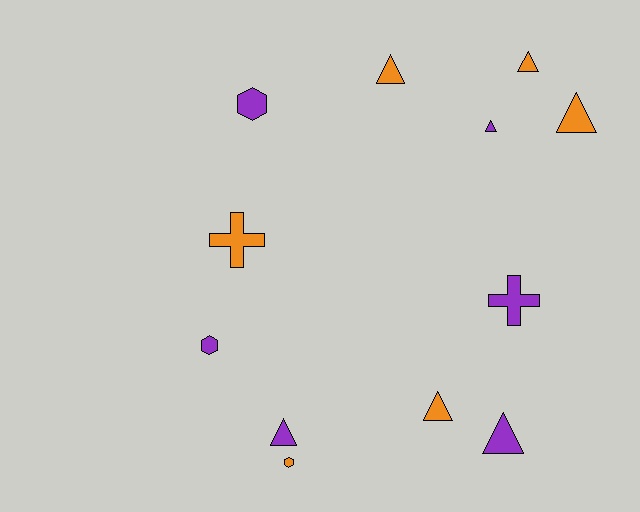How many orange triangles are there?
There are 4 orange triangles.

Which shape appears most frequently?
Triangle, with 7 objects.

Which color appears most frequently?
Orange, with 6 objects.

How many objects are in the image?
There are 12 objects.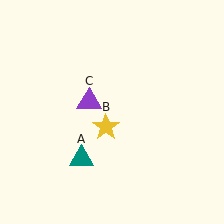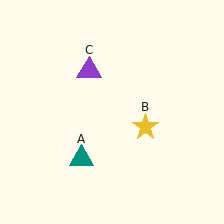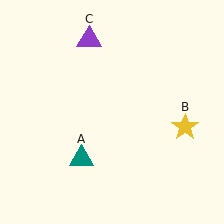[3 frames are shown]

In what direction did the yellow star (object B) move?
The yellow star (object B) moved right.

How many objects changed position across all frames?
2 objects changed position: yellow star (object B), purple triangle (object C).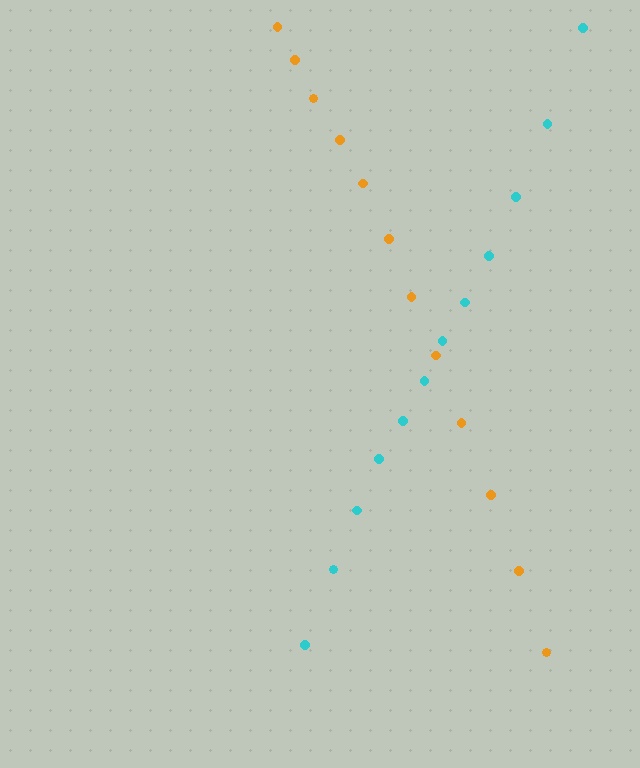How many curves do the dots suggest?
There are 2 distinct paths.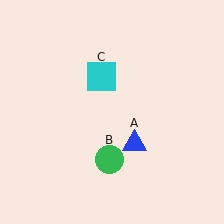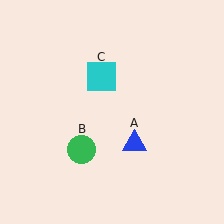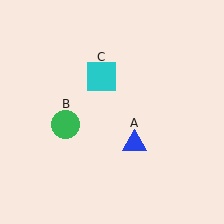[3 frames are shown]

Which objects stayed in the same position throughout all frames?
Blue triangle (object A) and cyan square (object C) remained stationary.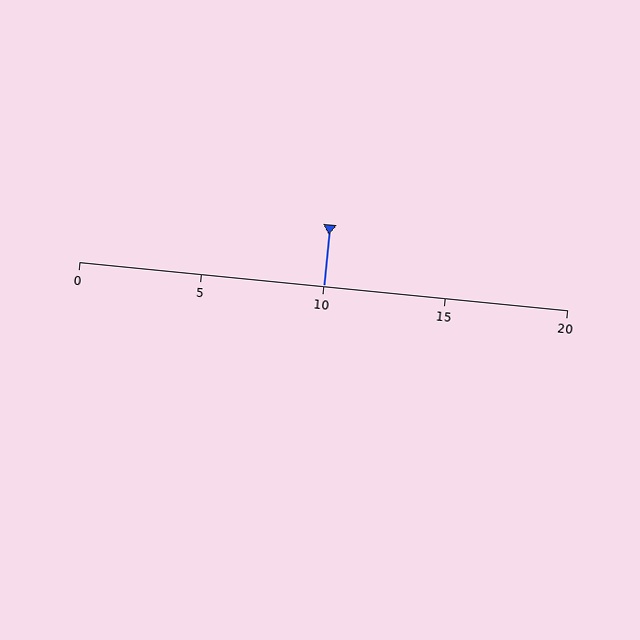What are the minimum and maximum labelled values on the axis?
The axis runs from 0 to 20.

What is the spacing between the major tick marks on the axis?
The major ticks are spaced 5 apart.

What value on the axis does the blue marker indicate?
The marker indicates approximately 10.